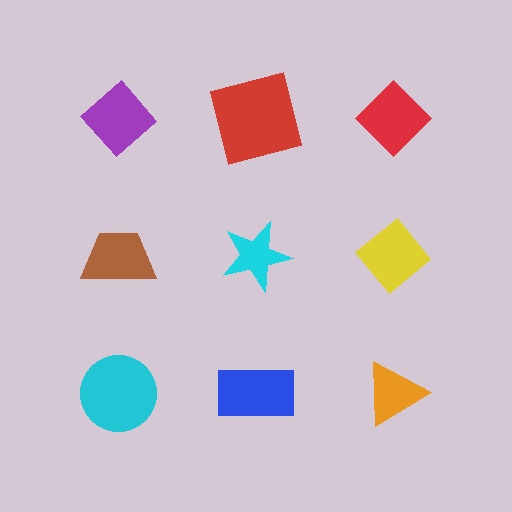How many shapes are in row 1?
3 shapes.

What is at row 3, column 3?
An orange triangle.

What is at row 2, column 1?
A brown trapezoid.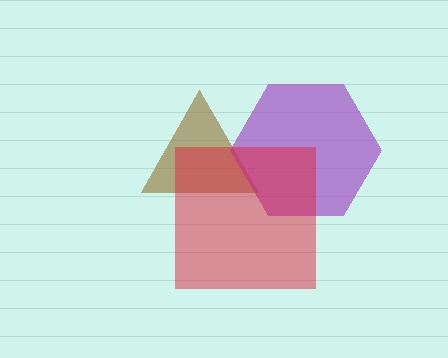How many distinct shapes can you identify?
There are 3 distinct shapes: a brown triangle, a purple hexagon, a red square.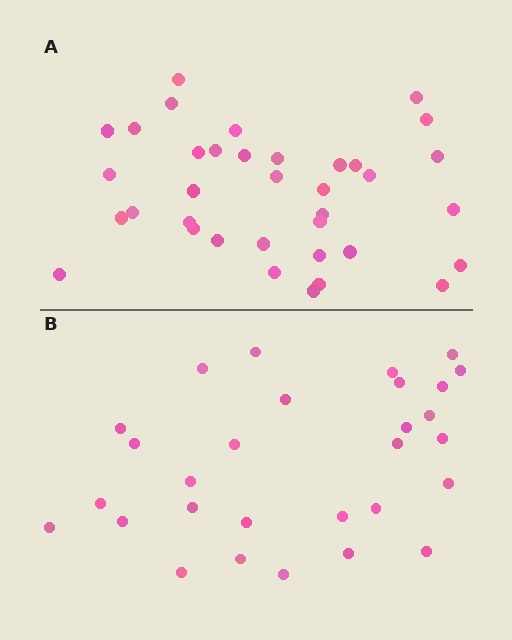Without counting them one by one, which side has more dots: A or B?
Region A (the top region) has more dots.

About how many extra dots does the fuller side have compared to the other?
Region A has roughly 8 or so more dots than region B.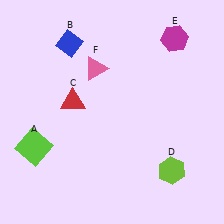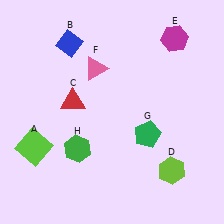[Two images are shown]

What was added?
A green pentagon (G), a green hexagon (H) were added in Image 2.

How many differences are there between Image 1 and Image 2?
There are 2 differences between the two images.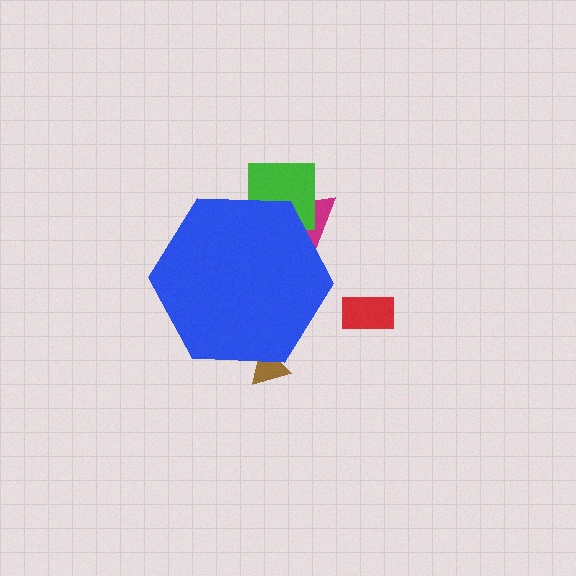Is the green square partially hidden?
Yes, the green square is partially hidden behind the blue hexagon.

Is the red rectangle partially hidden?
No, the red rectangle is fully visible.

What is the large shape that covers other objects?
A blue hexagon.